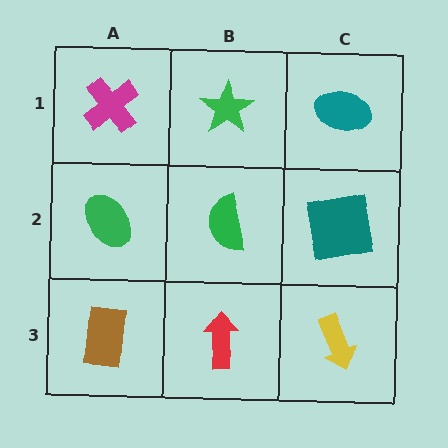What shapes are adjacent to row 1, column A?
A green ellipse (row 2, column A), a green star (row 1, column B).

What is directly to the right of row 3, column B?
A yellow arrow.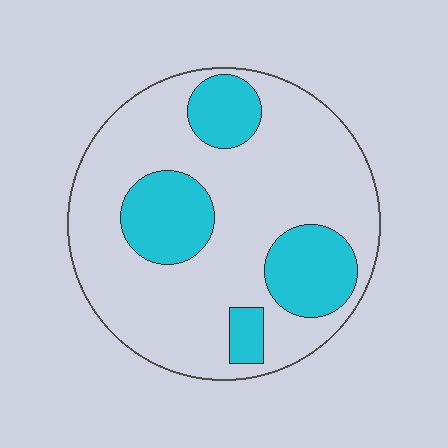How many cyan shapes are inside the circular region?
4.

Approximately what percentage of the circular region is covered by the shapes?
Approximately 25%.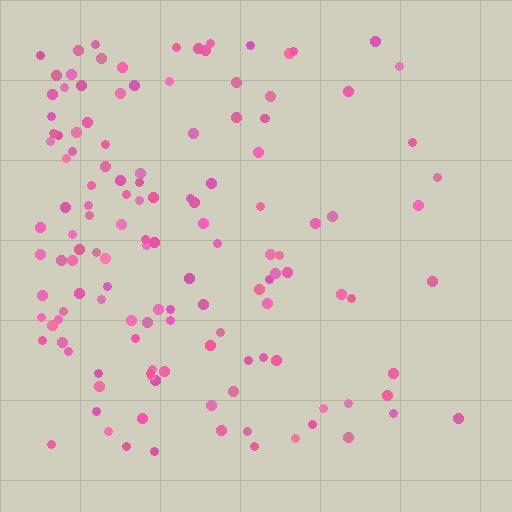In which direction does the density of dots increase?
From right to left, with the left side densest.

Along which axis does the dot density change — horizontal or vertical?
Horizontal.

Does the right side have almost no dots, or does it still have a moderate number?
Still a moderate number, just noticeably fewer than the left.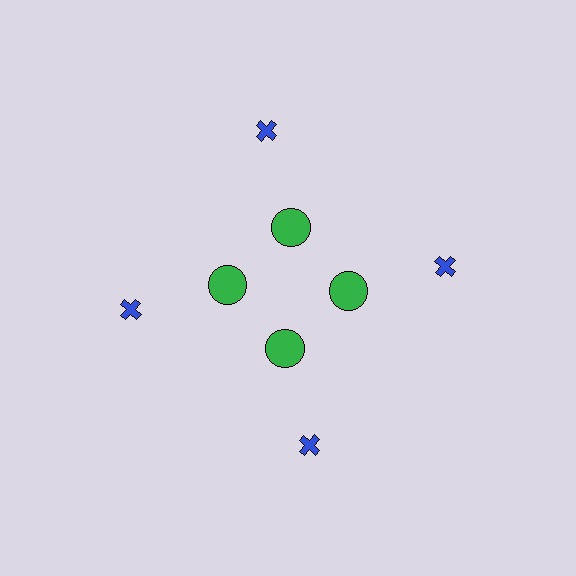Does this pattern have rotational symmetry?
Yes, this pattern has 4-fold rotational symmetry. It looks the same after rotating 90 degrees around the center.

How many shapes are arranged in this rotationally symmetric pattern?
There are 8 shapes, arranged in 4 groups of 2.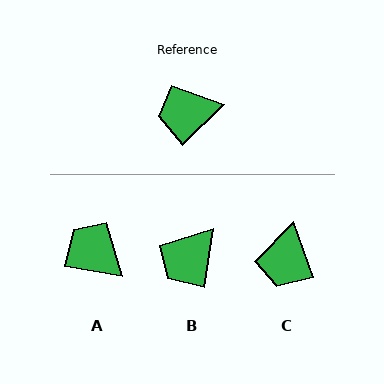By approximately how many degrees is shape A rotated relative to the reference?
Approximately 54 degrees clockwise.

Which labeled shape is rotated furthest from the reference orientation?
C, about 66 degrees away.